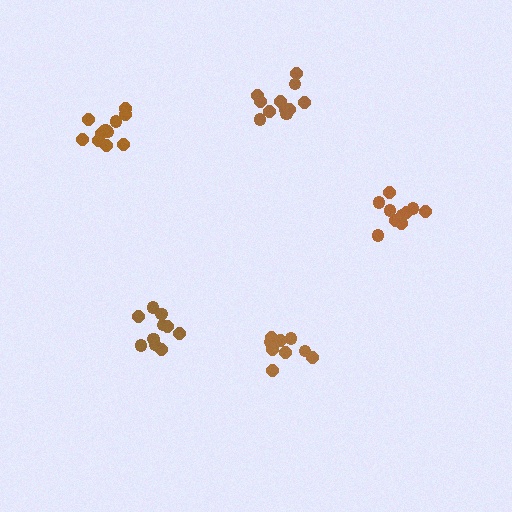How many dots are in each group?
Group 1: 11 dots, Group 2: 9 dots, Group 3: 11 dots, Group 4: 10 dots, Group 5: 11 dots (52 total).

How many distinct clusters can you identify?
There are 5 distinct clusters.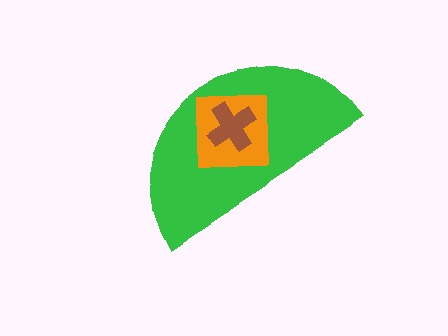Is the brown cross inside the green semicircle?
Yes.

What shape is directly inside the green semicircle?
The orange square.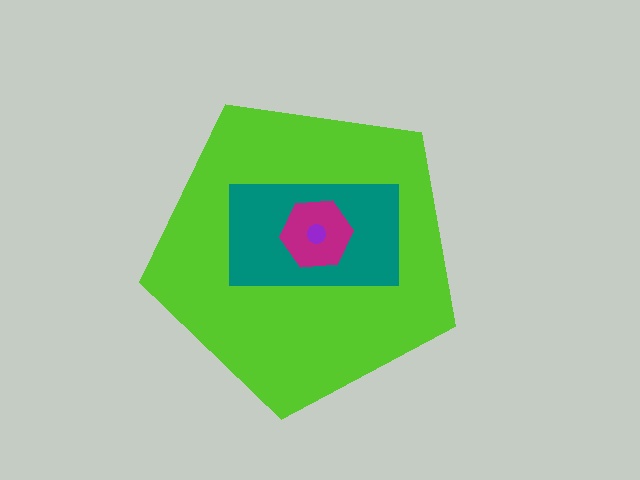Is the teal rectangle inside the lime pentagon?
Yes.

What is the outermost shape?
The lime pentagon.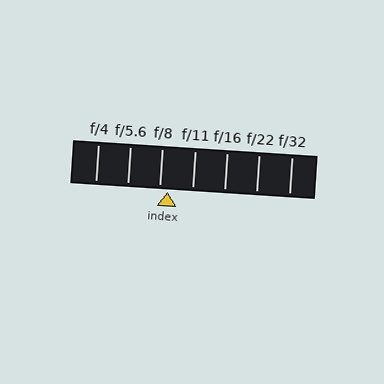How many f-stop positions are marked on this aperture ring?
There are 7 f-stop positions marked.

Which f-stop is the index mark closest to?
The index mark is closest to f/8.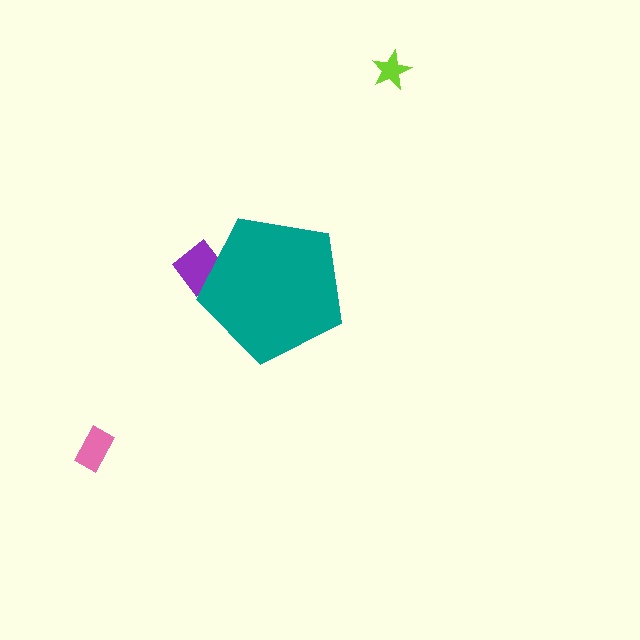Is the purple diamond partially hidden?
Yes, the purple diamond is partially hidden behind the teal pentagon.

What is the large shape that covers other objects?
A teal pentagon.